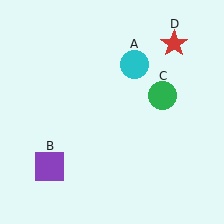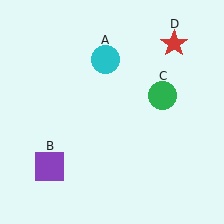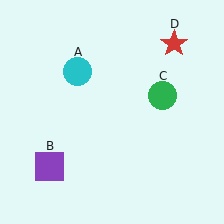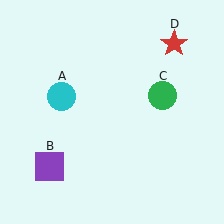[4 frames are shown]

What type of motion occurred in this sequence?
The cyan circle (object A) rotated counterclockwise around the center of the scene.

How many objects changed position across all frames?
1 object changed position: cyan circle (object A).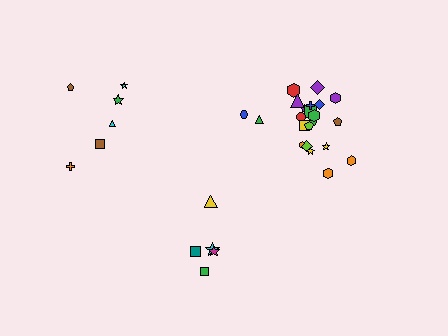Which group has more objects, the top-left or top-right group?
The top-right group.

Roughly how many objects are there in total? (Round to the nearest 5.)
Roughly 35 objects in total.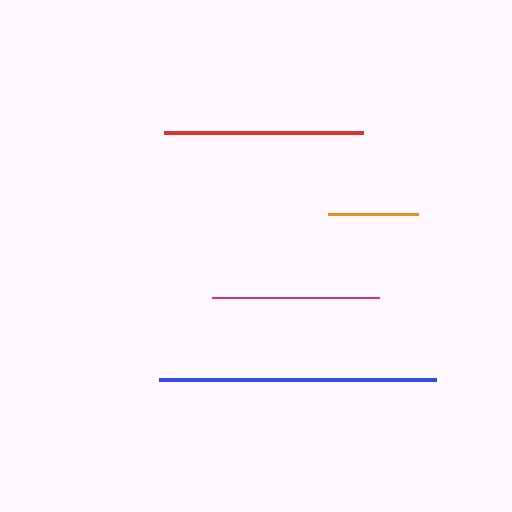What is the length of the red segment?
The red segment is approximately 199 pixels long.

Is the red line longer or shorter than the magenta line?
The red line is longer than the magenta line.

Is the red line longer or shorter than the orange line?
The red line is longer than the orange line.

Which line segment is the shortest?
The orange line is the shortest at approximately 90 pixels.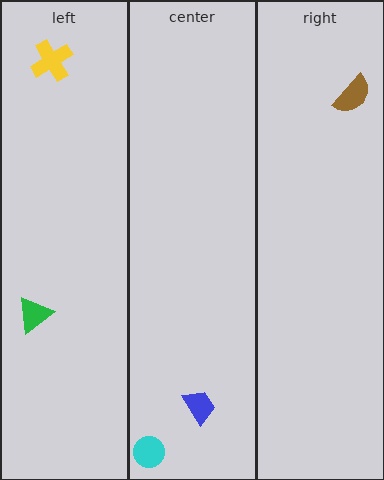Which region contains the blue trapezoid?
The center region.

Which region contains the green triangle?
The left region.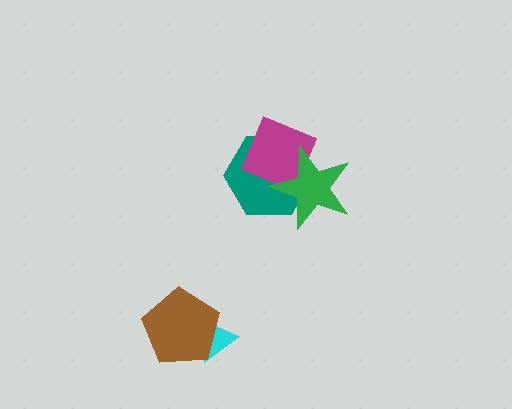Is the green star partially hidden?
No, no other shape covers it.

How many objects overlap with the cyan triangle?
1 object overlaps with the cyan triangle.